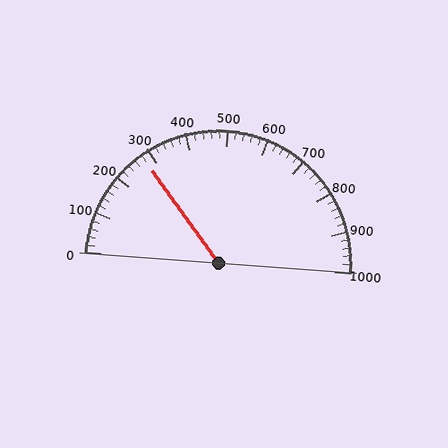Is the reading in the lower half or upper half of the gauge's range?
The reading is in the lower half of the range (0 to 1000).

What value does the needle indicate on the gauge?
The needle indicates approximately 280.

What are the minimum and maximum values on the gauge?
The gauge ranges from 0 to 1000.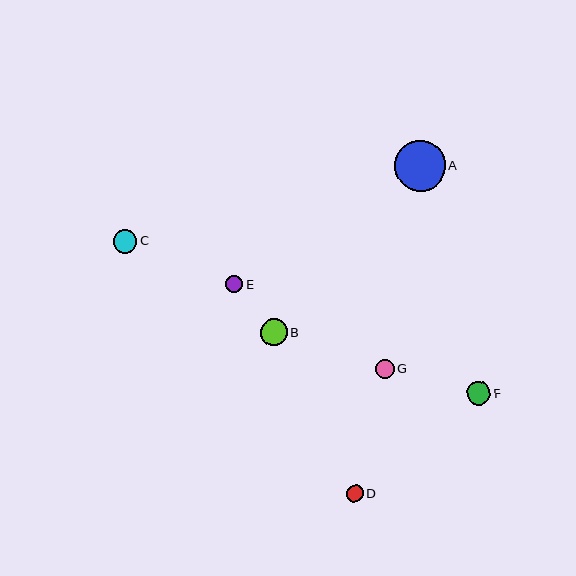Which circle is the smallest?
Circle D is the smallest with a size of approximately 16 pixels.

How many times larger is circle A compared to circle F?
Circle A is approximately 2.1 times the size of circle F.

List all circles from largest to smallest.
From largest to smallest: A, B, F, C, G, E, D.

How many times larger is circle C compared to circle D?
Circle C is approximately 1.4 times the size of circle D.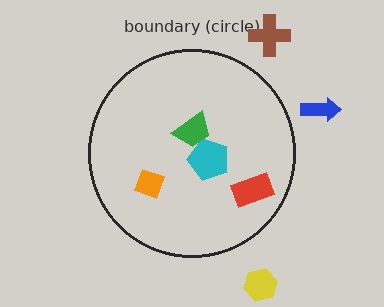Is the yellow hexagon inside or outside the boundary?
Outside.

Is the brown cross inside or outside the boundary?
Outside.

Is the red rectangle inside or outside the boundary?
Inside.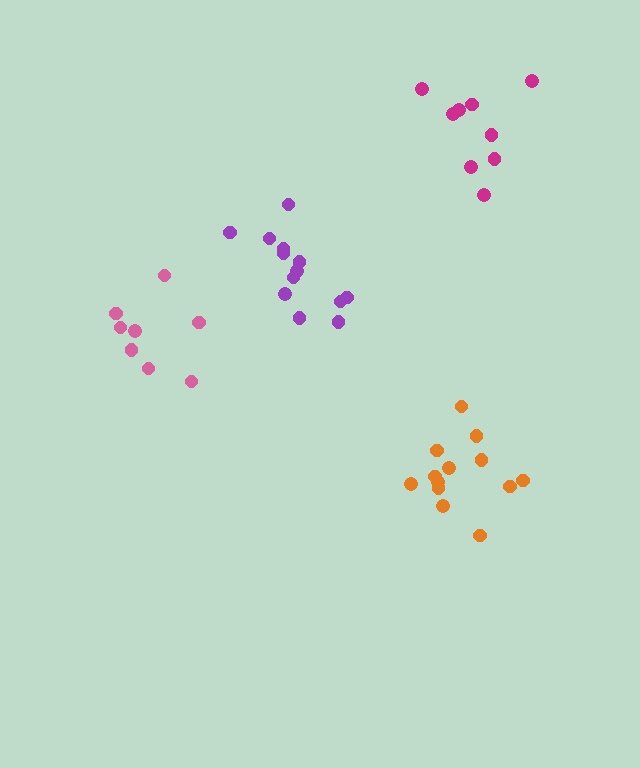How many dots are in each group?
Group 1: 13 dots, Group 2: 8 dots, Group 3: 13 dots, Group 4: 9 dots (43 total).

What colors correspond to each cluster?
The clusters are colored: orange, pink, purple, magenta.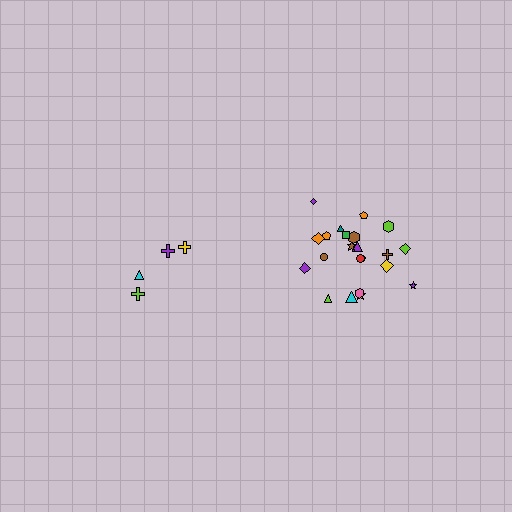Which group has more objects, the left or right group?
The right group.